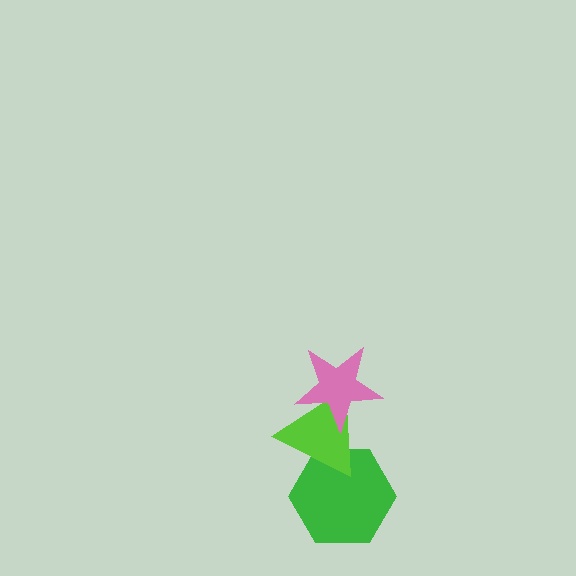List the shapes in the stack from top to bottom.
From top to bottom: the pink star, the lime triangle, the green hexagon.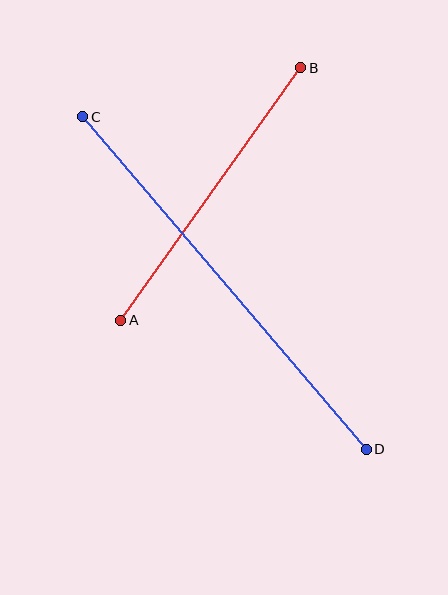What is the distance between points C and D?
The distance is approximately 437 pixels.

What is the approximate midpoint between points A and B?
The midpoint is at approximately (211, 194) pixels.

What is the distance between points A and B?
The distance is approximately 310 pixels.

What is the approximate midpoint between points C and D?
The midpoint is at approximately (224, 283) pixels.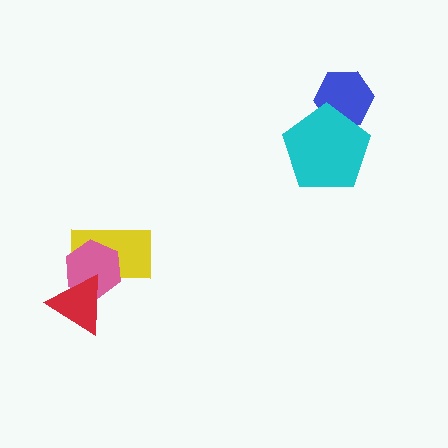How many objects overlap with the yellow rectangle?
2 objects overlap with the yellow rectangle.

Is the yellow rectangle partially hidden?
Yes, it is partially covered by another shape.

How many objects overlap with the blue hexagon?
1 object overlaps with the blue hexagon.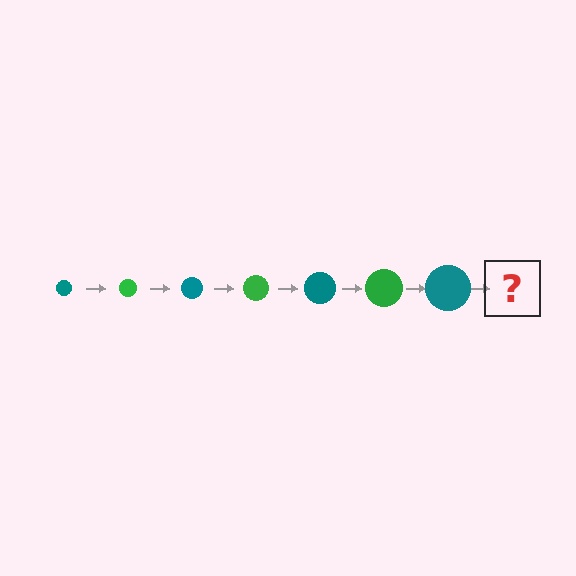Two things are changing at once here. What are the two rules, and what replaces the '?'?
The two rules are that the circle grows larger each step and the color cycles through teal and green. The '?' should be a green circle, larger than the previous one.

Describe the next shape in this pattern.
It should be a green circle, larger than the previous one.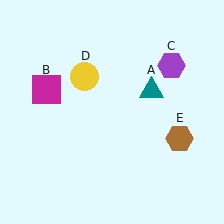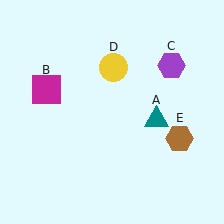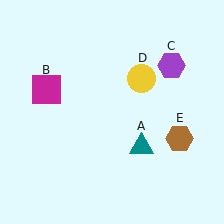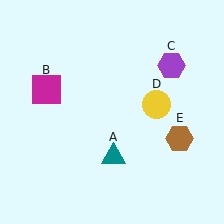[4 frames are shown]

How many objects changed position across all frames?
2 objects changed position: teal triangle (object A), yellow circle (object D).